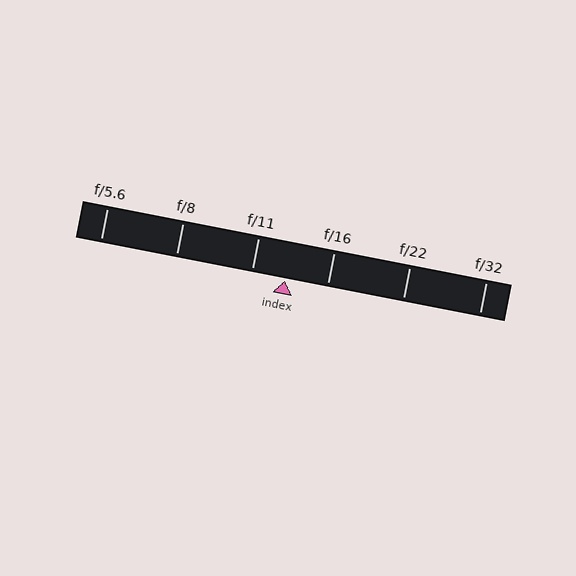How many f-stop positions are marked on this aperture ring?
There are 6 f-stop positions marked.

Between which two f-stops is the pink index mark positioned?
The index mark is between f/11 and f/16.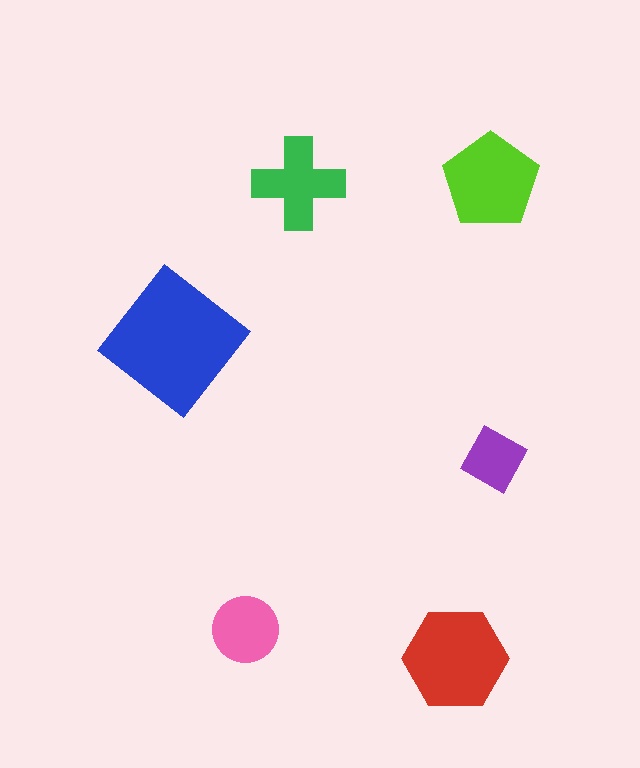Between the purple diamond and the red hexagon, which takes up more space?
The red hexagon.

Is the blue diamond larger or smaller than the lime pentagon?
Larger.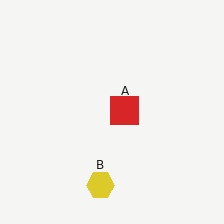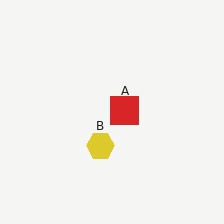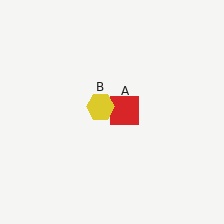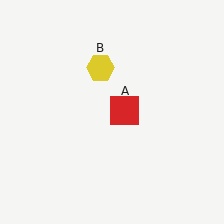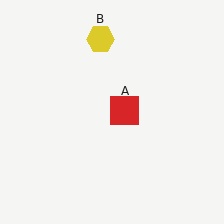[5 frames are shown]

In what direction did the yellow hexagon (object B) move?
The yellow hexagon (object B) moved up.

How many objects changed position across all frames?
1 object changed position: yellow hexagon (object B).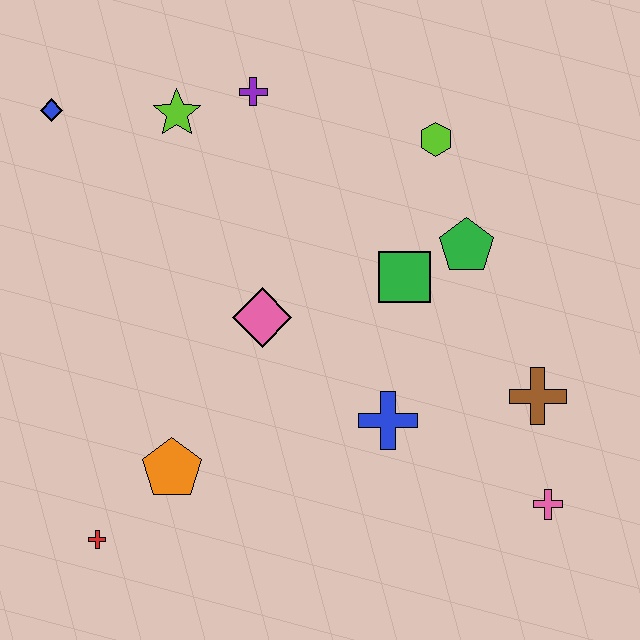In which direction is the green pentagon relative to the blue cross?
The green pentagon is above the blue cross.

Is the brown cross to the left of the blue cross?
No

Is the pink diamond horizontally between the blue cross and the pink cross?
No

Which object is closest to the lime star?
The purple cross is closest to the lime star.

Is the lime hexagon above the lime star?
No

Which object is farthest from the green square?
The red cross is farthest from the green square.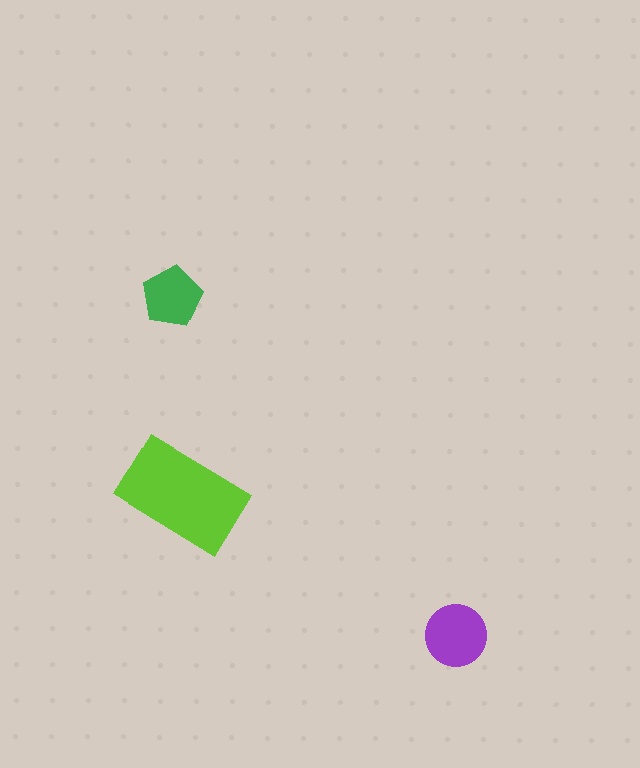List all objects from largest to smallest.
The lime rectangle, the purple circle, the green pentagon.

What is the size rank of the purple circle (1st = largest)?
2nd.